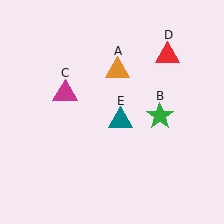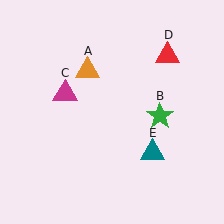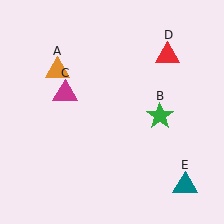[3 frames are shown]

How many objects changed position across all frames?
2 objects changed position: orange triangle (object A), teal triangle (object E).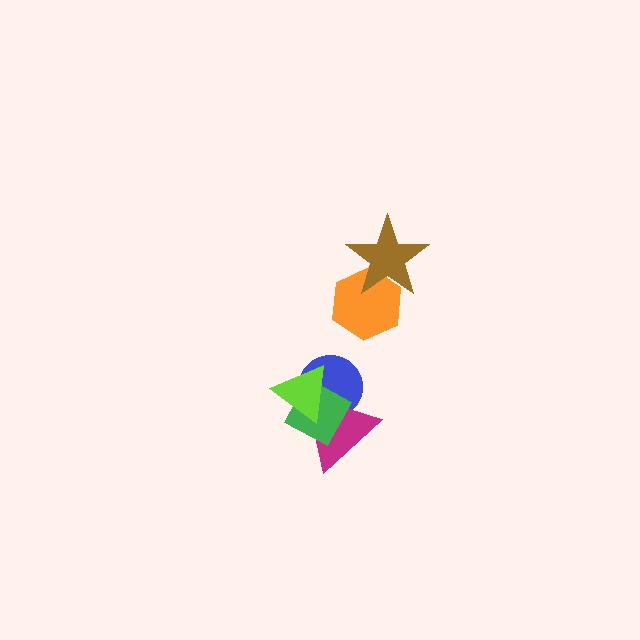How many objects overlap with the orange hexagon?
1 object overlaps with the orange hexagon.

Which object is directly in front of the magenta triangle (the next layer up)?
The green diamond is directly in front of the magenta triangle.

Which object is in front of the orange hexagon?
The brown star is in front of the orange hexagon.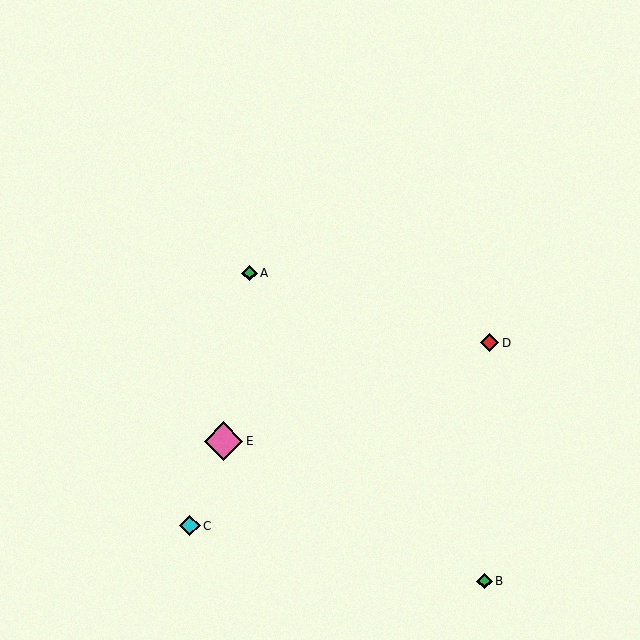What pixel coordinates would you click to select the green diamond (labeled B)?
Click at (485, 581) to select the green diamond B.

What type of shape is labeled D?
Shape D is a red diamond.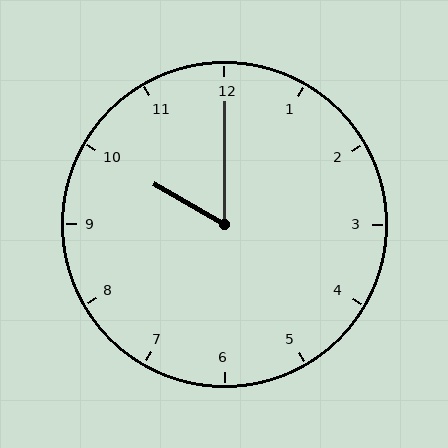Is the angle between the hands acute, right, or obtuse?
It is acute.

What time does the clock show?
10:00.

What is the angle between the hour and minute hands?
Approximately 60 degrees.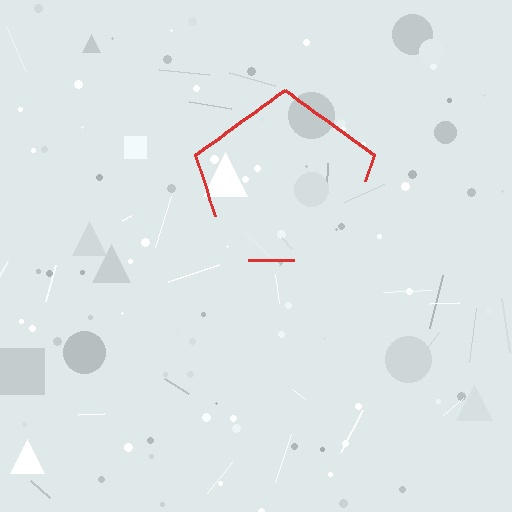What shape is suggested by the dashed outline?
The dashed outline suggests a pentagon.